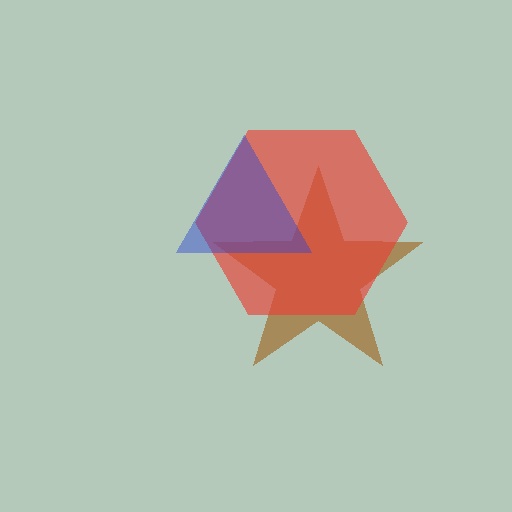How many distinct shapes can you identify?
There are 3 distinct shapes: a brown star, a red hexagon, a blue triangle.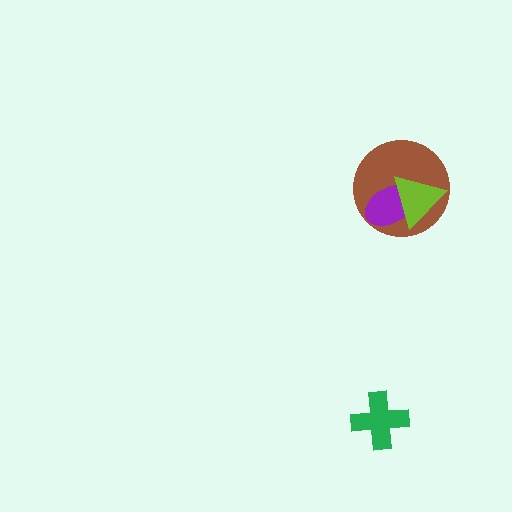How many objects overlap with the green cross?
0 objects overlap with the green cross.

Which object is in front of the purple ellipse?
The lime triangle is in front of the purple ellipse.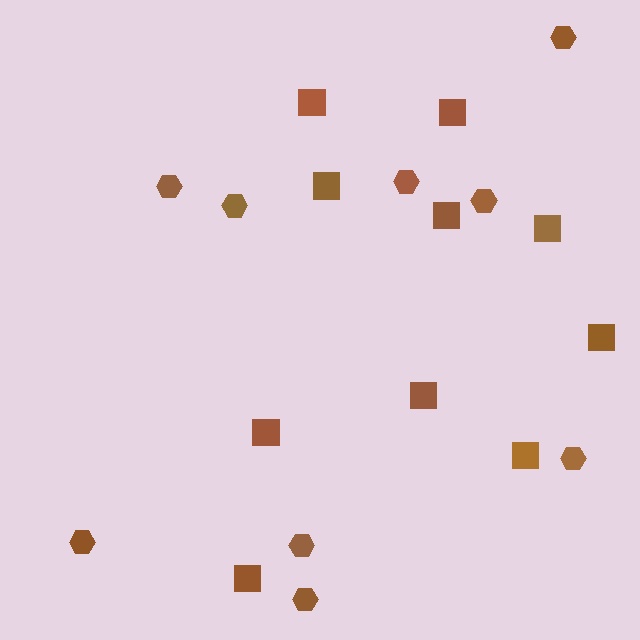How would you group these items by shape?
There are 2 groups: one group of hexagons (9) and one group of squares (10).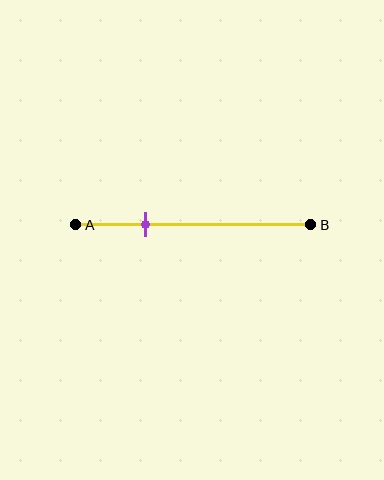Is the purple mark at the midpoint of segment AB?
No, the mark is at about 30% from A, not at the 50% midpoint.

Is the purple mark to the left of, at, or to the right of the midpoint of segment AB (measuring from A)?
The purple mark is to the left of the midpoint of segment AB.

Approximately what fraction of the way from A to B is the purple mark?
The purple mark is approximately 30% of the way from A to B.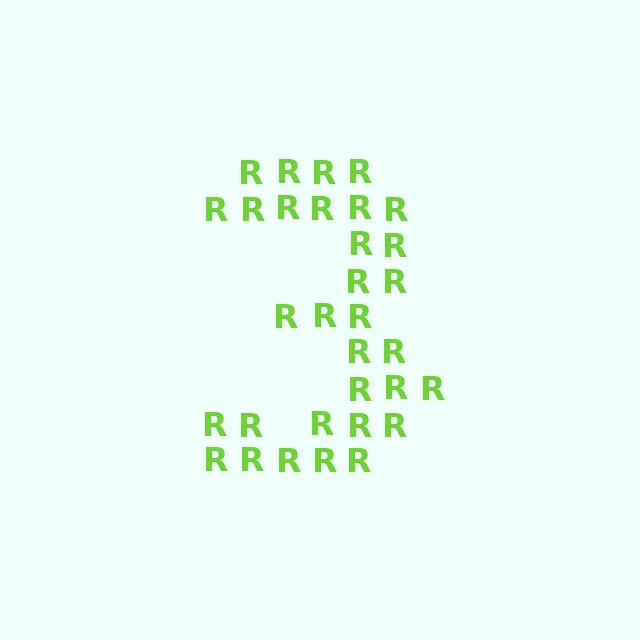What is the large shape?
The large shape is the digit 3.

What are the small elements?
The small elements are letter R's.